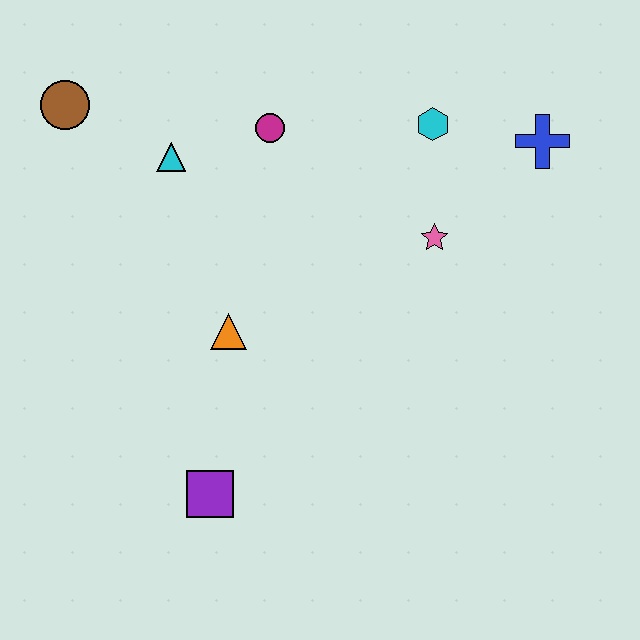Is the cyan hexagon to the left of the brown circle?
No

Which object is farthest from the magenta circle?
The purple square is farthest from the magenta circle.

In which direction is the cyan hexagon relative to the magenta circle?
The cyan hexagon is to the right of the magenta circle.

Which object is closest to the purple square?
The orange triangle is closest to the purple square.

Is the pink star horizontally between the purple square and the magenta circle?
No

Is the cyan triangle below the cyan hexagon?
Yes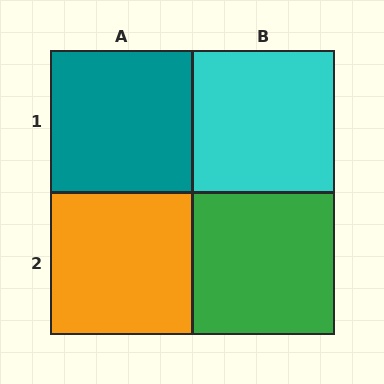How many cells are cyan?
1 cell is cyan.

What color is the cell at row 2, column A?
Orange.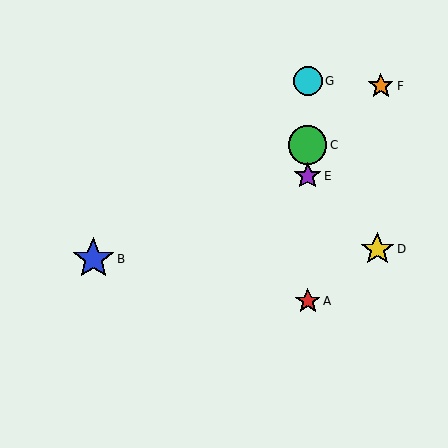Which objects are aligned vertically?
Objects A, C, E, G are aligned vertically.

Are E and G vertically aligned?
Yes, both are at x≈308.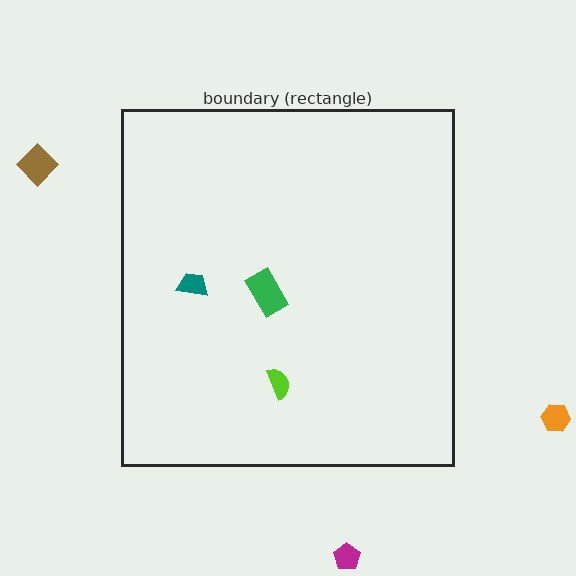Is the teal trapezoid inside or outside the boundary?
Inside.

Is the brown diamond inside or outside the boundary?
Outside.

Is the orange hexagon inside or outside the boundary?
Outside.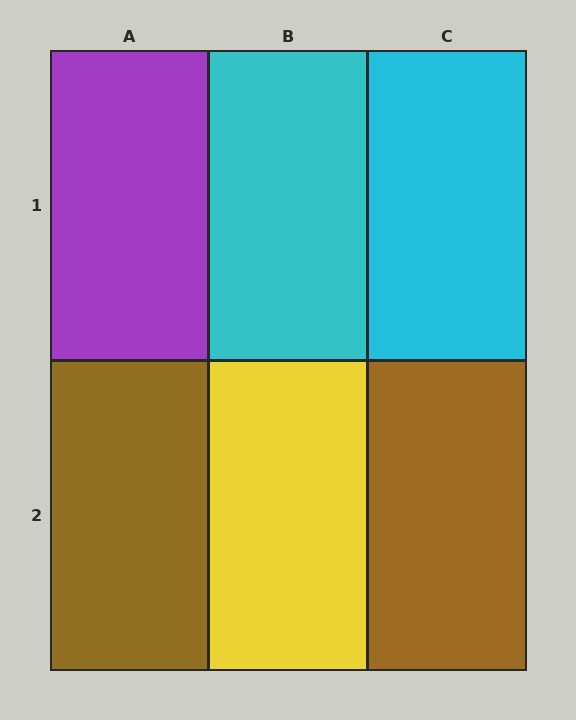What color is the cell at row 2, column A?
Brown.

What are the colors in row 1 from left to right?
Purple, cyan, cyan.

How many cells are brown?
2 cells are brown.